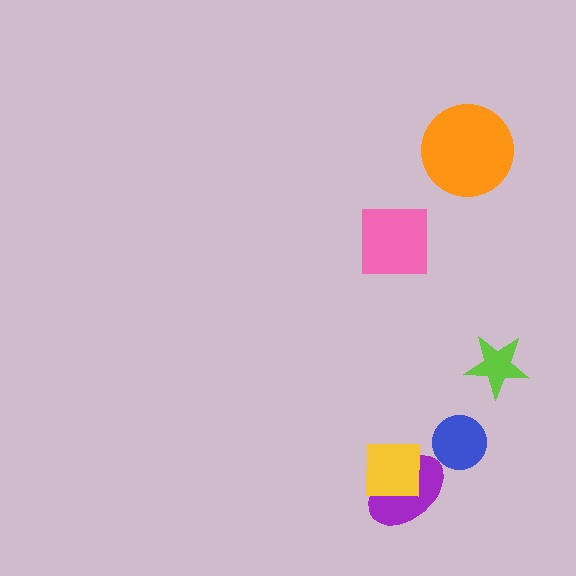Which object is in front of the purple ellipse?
The yellow square is in front of the purple ellipse.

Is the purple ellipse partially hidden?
Yes, it is partially covered by another shape.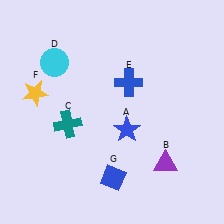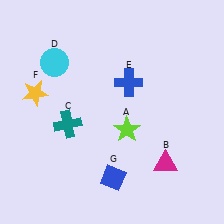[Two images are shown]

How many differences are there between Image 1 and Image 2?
There are 2 differences between the two images.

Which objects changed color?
A changed from blue to lime. B changed from purple to magenta.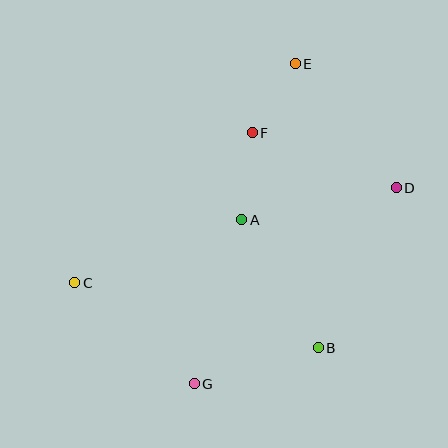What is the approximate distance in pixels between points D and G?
The distance between D and G is approximately 281 pixels.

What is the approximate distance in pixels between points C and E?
The distance between C and E is approximately 311 pixels.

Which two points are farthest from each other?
Points E and G are farthest from each other.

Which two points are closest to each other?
Points E and F are closest to each other.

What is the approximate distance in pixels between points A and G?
The distance between A and G is approximately 171 pixels.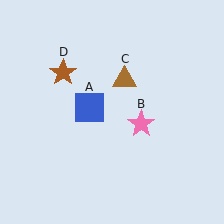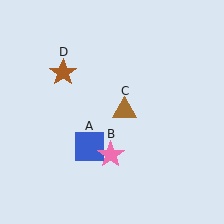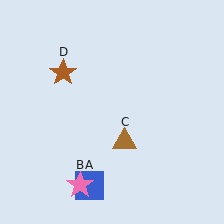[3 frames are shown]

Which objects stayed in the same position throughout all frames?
Brown star (object D) remained stationary.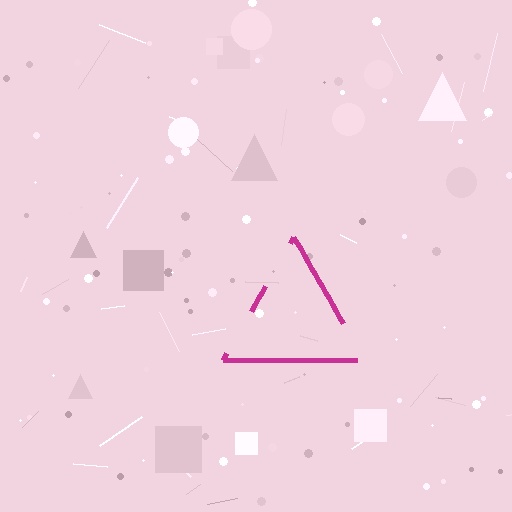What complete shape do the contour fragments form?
The contour fragments form a triangle.